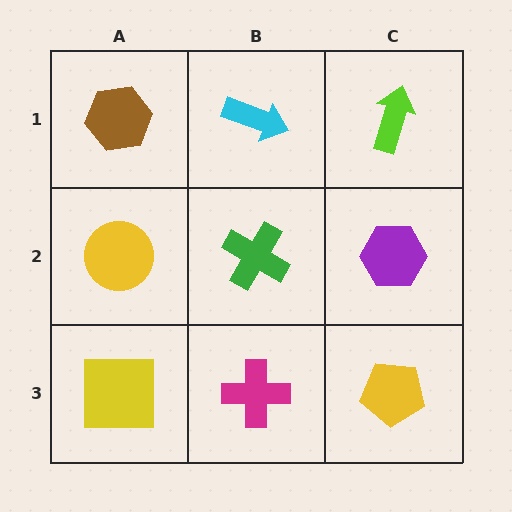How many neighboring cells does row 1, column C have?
2.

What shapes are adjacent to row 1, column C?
A purple hexagon (row 2, column C), a cyan arrow (row 1, column B).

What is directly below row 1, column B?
A green cross.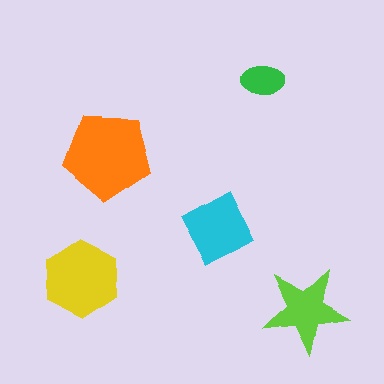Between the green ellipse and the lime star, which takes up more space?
The lime star.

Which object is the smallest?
The green ellipse.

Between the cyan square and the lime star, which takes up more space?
The cyan square.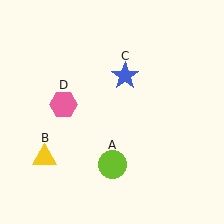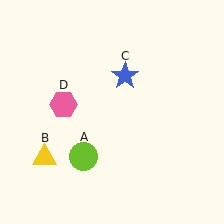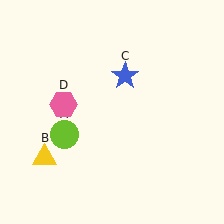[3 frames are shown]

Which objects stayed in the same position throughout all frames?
Yellow triangle (object B) and blue star (object C) and pink hexagon (object D) remained stationary.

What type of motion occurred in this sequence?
The lime circle (object A) rotated clockwise around the center of the scene.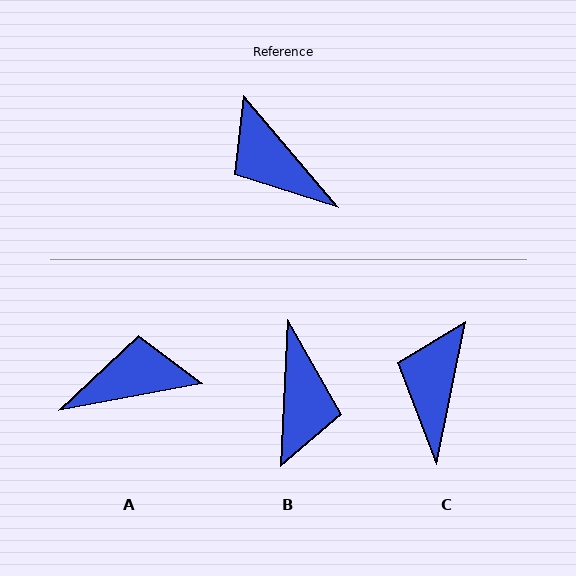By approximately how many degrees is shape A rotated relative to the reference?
Approximately 120 degrees clockwise.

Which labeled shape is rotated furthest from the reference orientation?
B, about 137 degrees away.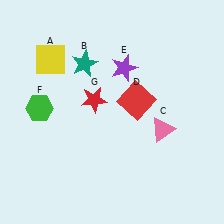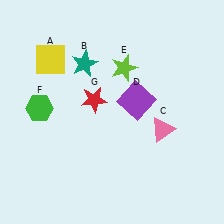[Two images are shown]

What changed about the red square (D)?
In Image 1, D is red. In Image 2, it changed to purple.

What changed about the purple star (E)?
In Image 1, E is purple. In Image 2, it changed to lime.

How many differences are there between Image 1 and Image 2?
There are 2 differences between the two images.